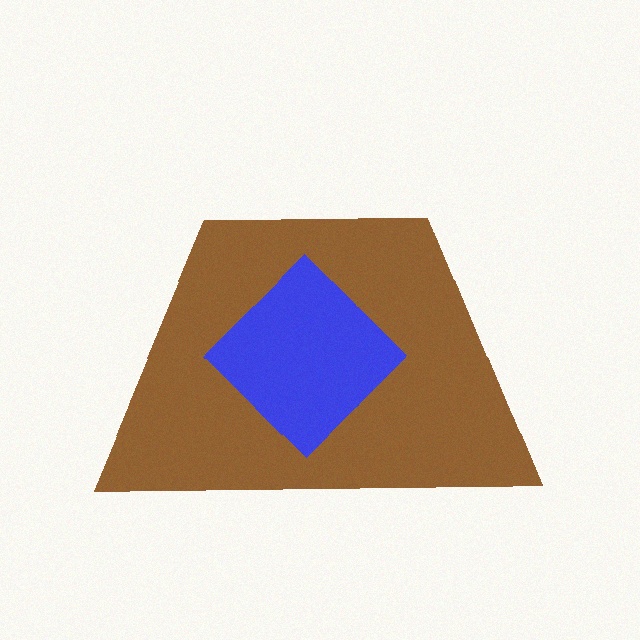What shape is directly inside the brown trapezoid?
The blue diamond.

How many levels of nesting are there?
2.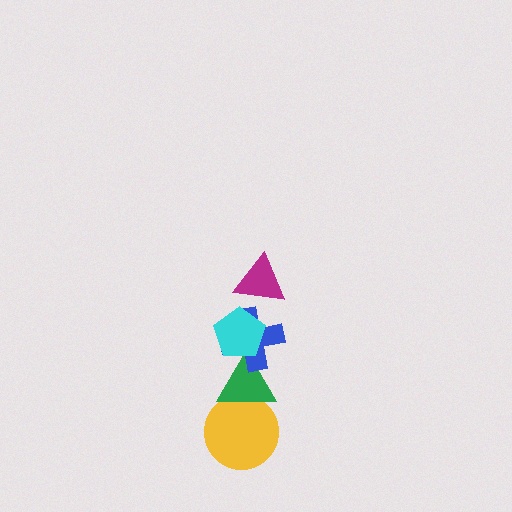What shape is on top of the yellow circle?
The green triangle is on top of the yellow circle.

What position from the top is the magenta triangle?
The magenta triangle is 1st from the top.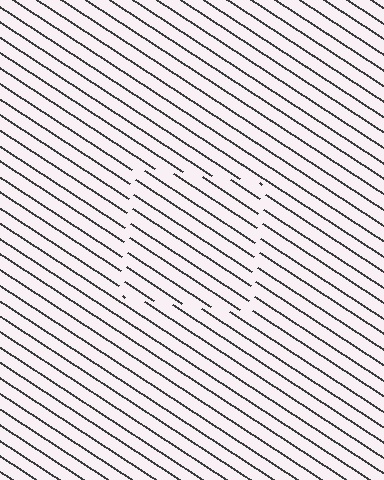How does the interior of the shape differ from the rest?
The interior of the shape contains the same grating, shifted by half a period — the contour is defined by the phase discontinuity where line-ends from the inner and outer gratings abut.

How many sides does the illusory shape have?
4 sides — the line-ends trace a square.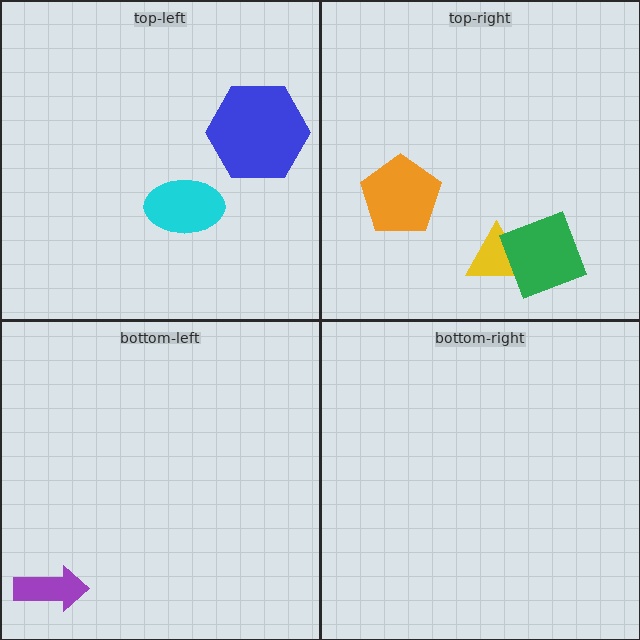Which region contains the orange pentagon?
The top-right region.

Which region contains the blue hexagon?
The top-left region.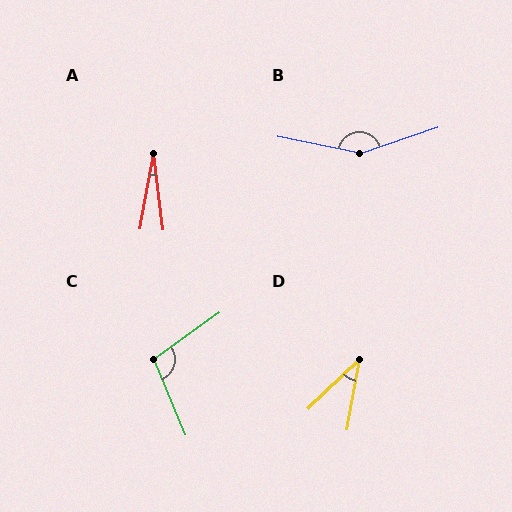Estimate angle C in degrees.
Approximately 103 degrees.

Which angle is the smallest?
A, at approximately 18 degrees.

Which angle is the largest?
B, at approximately 150 degrees.